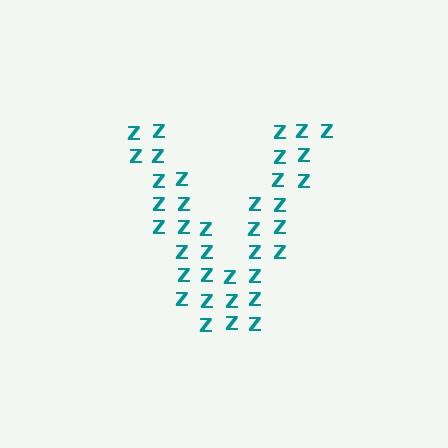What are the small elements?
The small elements are letter Z's.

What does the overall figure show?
The overall figure shows the letter V.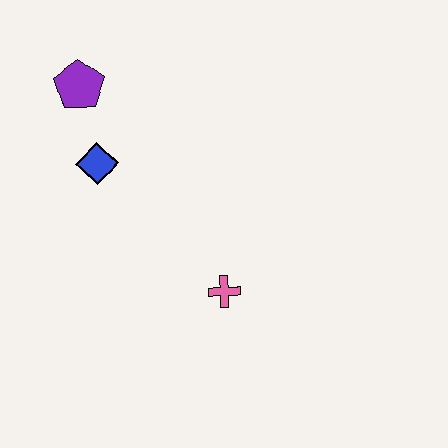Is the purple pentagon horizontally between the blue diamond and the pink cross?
No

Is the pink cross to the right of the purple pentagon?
Yes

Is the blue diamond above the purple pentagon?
No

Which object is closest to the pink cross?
The blue diamond is closest to the pink cross.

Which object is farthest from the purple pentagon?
The pink cross is farthest from the purple pentagon.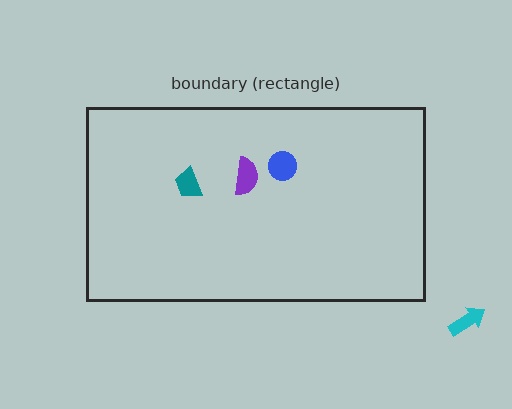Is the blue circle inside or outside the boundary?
Inside.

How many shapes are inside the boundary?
3 inside, 1 outside.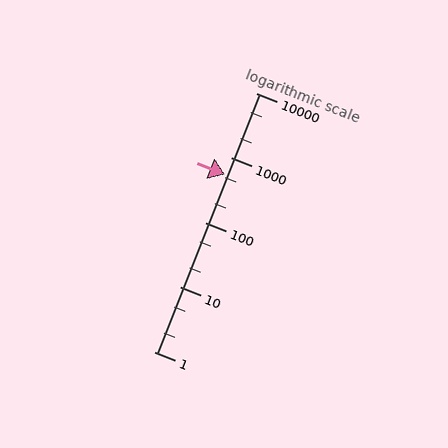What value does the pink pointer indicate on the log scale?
The pointer indicates approximately 550.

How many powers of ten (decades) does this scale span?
The scale spans 4 decades, from 1 to 10000.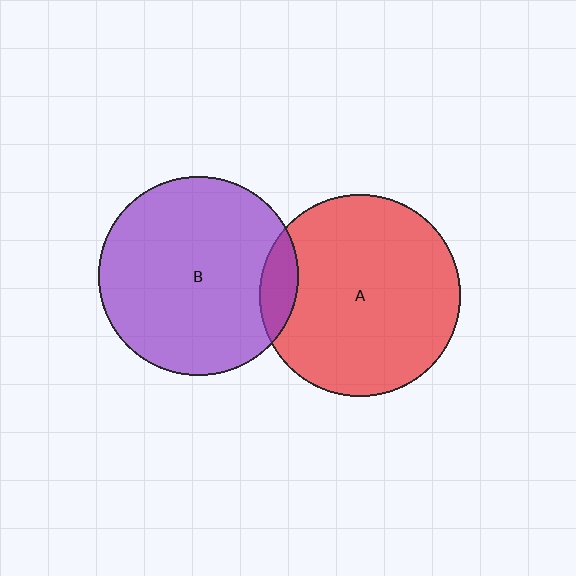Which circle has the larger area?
Circle A (red).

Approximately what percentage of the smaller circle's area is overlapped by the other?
Approximately 10%.